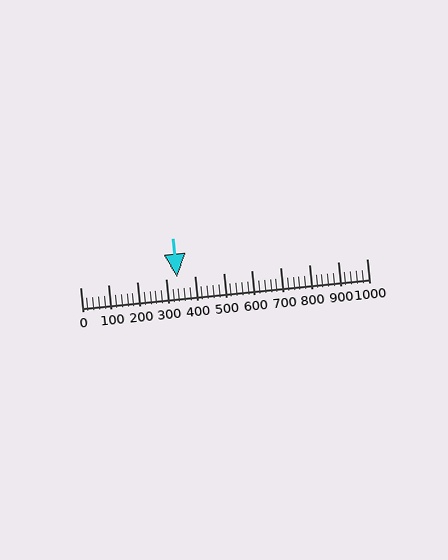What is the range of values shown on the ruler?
The ruler shows values from 0 to 1000.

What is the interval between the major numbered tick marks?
The major tick marks are spaced 100 units apart.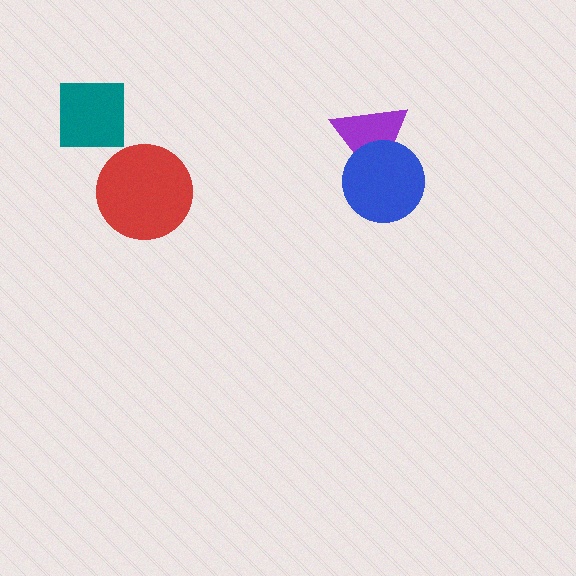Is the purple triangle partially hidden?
Yes, it is partially covered by another shape.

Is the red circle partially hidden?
No, no other shape covers it.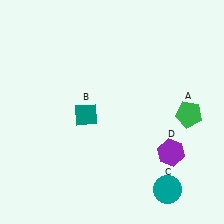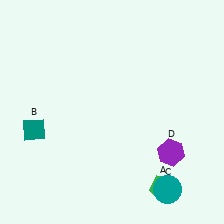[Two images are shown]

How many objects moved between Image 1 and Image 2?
2 objects moved between the two images.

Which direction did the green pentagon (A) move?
The green pentagon (A) moved down.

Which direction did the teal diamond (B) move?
The teal diamond (B) moved left.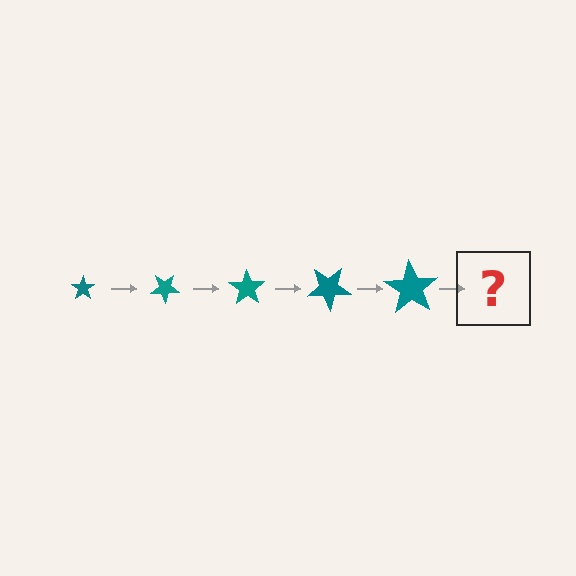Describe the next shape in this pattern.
It should be a star, larger than the previous one and rotated 175 degrees from the start.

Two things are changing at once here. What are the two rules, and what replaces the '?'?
The two rules are that the star grows larger each step and it rotates 35 degrees each step. The '?' should be a star, larger than the previous one and rotated 175 degrees from the start.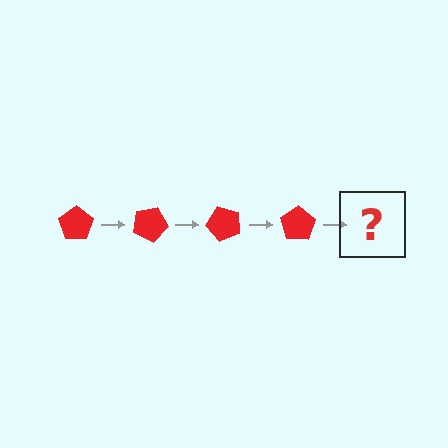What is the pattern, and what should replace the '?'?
The pattern is that the pentagon rotates 25 degrees each step. The '?' should be a red pentagon rotated 100 degrees.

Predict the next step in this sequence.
The next step is a red pentagon rotated 100 degrees.